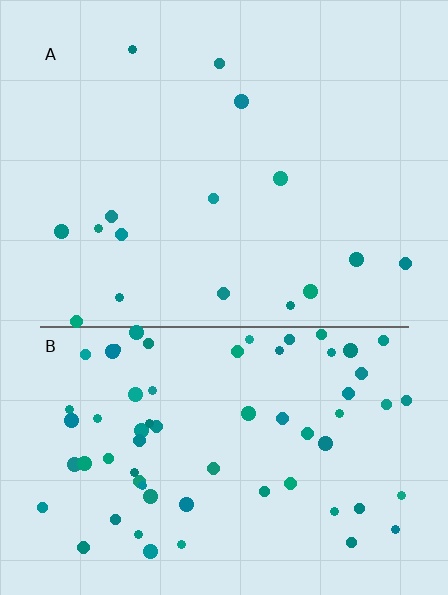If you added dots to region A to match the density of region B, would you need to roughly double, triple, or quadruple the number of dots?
Approximately quadruple.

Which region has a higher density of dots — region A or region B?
B (the bottom).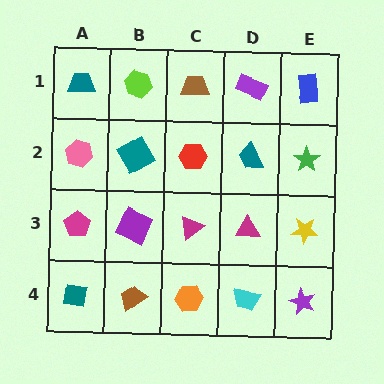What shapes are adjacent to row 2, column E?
A blue rectangle (row 1, column E), a yellow star (row 3, column E), a teal trapezoid (row 2, column D).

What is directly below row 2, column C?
A magenta triangle.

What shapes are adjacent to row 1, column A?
A pink hexagon (row 2, column A), a lime hexagon (row 1, column B).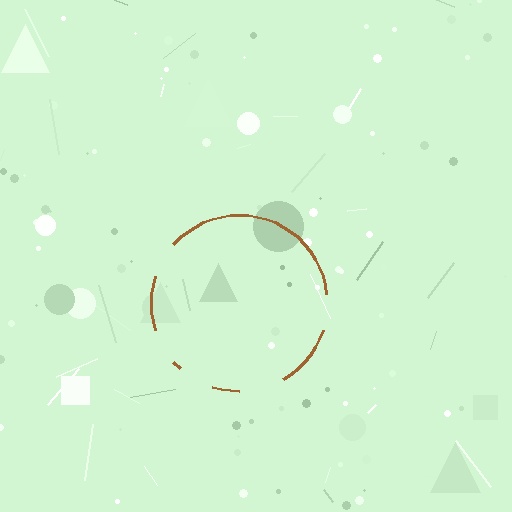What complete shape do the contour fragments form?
The contour fragments form a circle.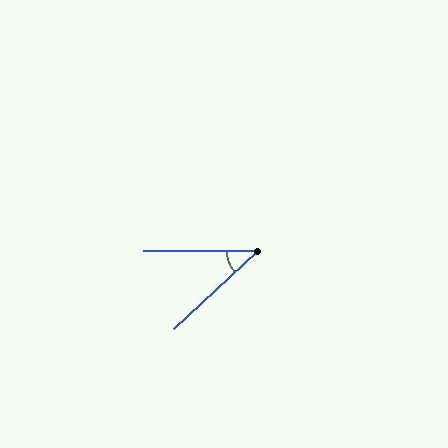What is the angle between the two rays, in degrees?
Approximately 43 degrees.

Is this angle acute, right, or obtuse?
It is acute.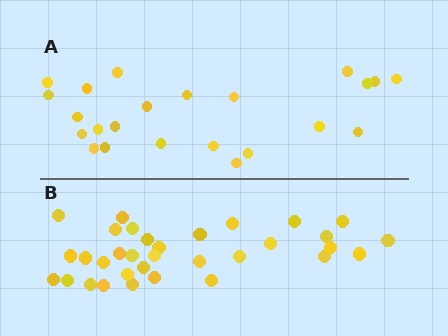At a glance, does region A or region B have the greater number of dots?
Region B (the bottom region) has more dots.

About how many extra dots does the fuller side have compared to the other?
Region B has roughly 10 or so more dots than region A.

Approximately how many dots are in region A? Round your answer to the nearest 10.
About 20 dots. (The exact count is 23, which rounds to 20.)